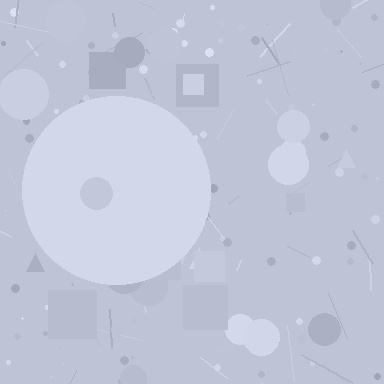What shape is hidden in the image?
A circle is hidden in the image.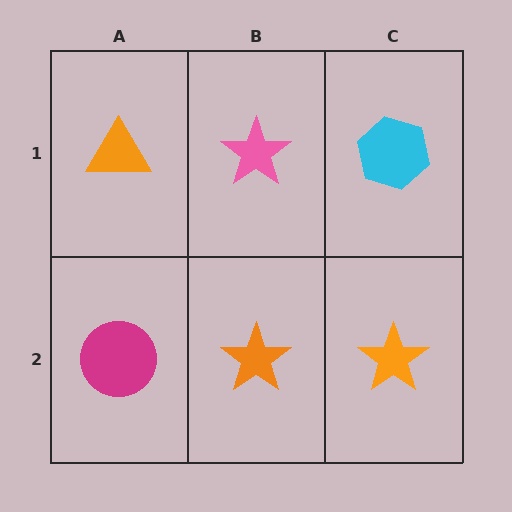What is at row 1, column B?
A pink star.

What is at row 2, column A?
A magenta circle.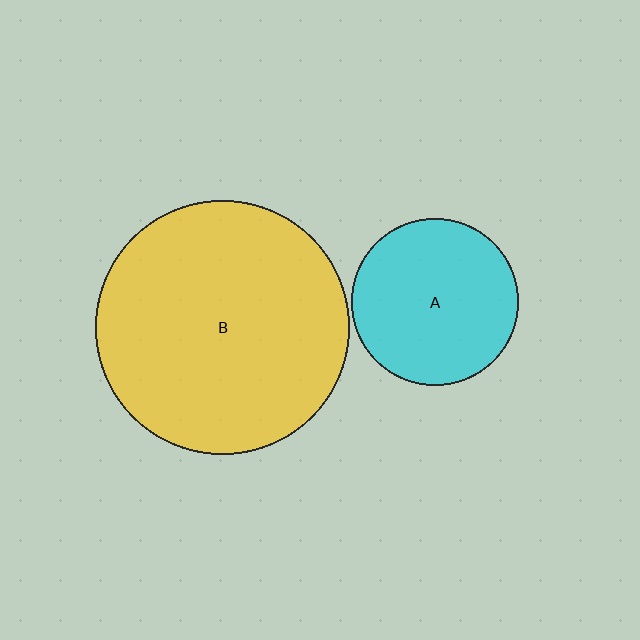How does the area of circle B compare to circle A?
Approximately 2.3 times.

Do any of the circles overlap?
No, none of the circles overlap.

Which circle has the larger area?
Circle B (yellow).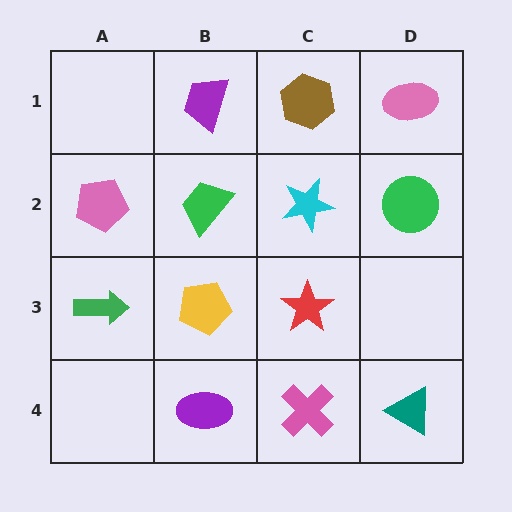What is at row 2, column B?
A green trapezoid.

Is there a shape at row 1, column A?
No, that cell is empty.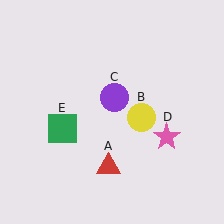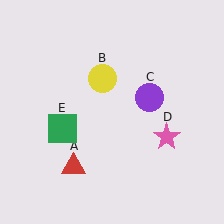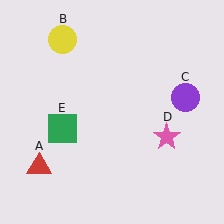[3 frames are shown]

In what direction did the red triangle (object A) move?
The red triangle (object A) moved left.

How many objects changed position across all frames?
3 objects changed position: red triangle (object A), yellow circle (object B), purple circle (object C).